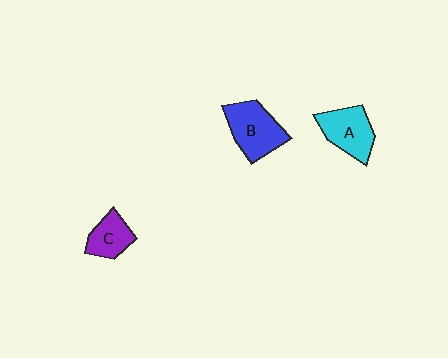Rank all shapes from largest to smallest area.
From largest to smallest: B (blue), A (cyan), C (purple).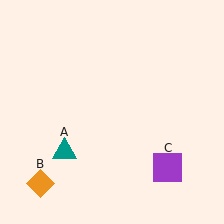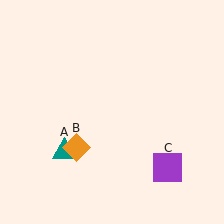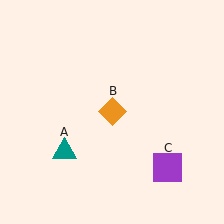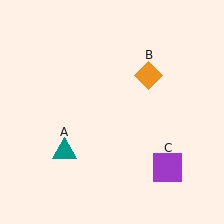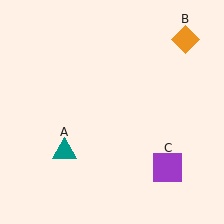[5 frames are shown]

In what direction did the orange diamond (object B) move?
The orange diamond (object B) moved up and to the right.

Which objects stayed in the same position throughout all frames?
Teal triangle (object A) and purple square (object C) remained stationary.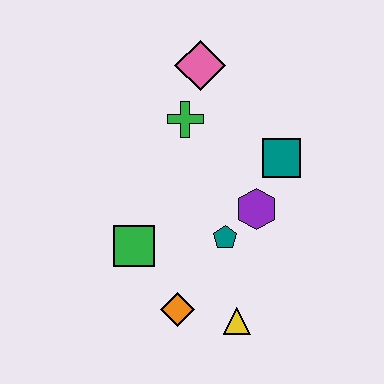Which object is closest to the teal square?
The purple hexagon is closest to the teal square.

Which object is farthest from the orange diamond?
The pink diamond is farthest from the orange diamond.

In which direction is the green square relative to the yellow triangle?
The green square is to the left of the yellow triangle.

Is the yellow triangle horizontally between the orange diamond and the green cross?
No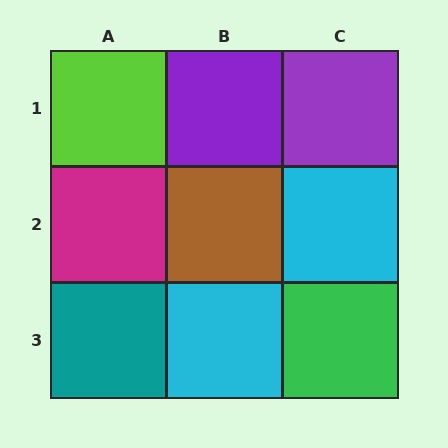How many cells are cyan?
2 cells are cyan.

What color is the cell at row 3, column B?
Cyan.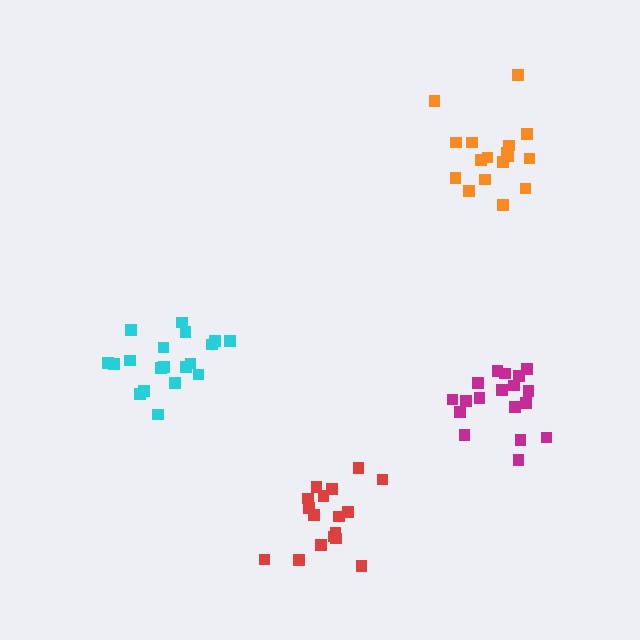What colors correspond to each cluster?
The clusters are colored: orange, magenta, cyan, red.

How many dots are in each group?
Group 1: 18 dots, Group 2: 18 dots, Group 3: 19 dots, Group 4: 17 dots (72 total).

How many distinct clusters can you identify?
There are 4 distinct clusters.